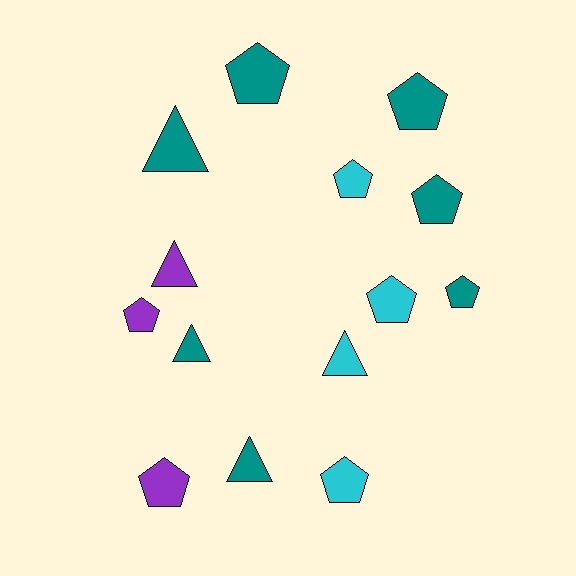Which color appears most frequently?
Teal, with 7 objects.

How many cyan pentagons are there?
There are 3 cyan pentagons.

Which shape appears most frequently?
Pentagon, with 9 objects.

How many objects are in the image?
There are 14 objects.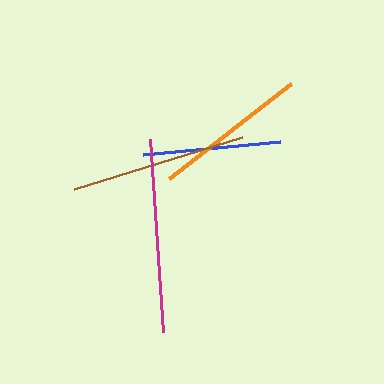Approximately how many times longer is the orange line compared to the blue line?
The orange line is approximately 1.1 times the length of the blue line.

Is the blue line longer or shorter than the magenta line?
The magenta line is longer than the blue line.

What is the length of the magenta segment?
The magenta segment is approximately 194 pixels long.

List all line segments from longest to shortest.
From longest to shortest: magenta, brown, orange, blue.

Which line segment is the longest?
The magenta line is the longest at approximately 194 pixels.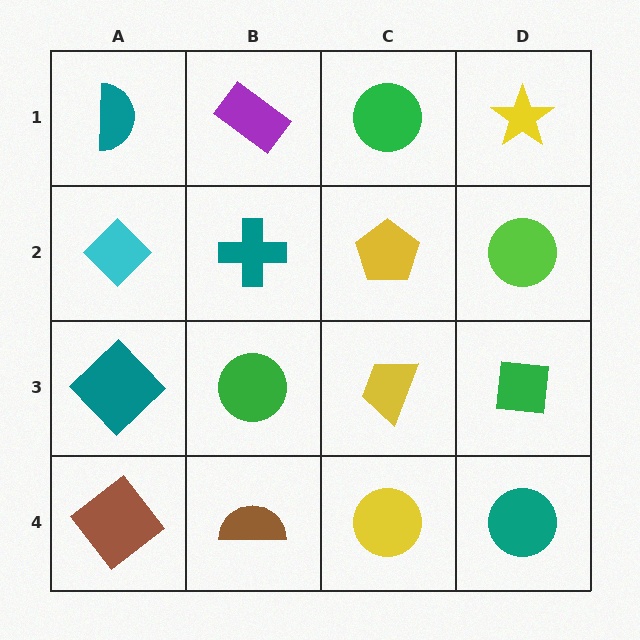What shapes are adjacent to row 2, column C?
A green circle (row 1, column C), a yellow trapezoid (row 3, column C), a teal cross (row 2, column B), a lime circle (row 2, column D).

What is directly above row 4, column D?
A green square.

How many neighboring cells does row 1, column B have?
3.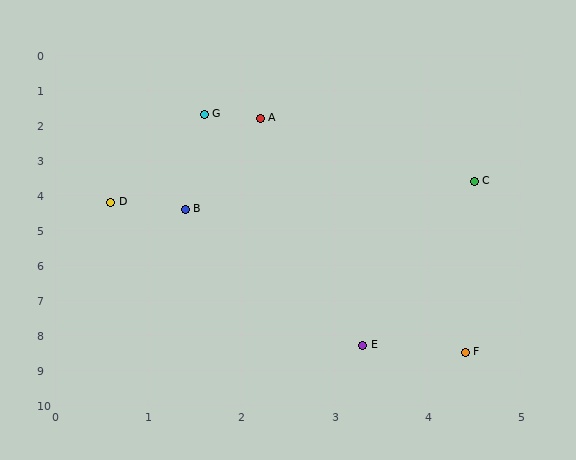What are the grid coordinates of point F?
Point F is at approximately (4.4, 8.5).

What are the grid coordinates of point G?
Point G is at approximately (1.6, 1.7).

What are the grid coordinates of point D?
Point D is at approximately (0.6, 4.2).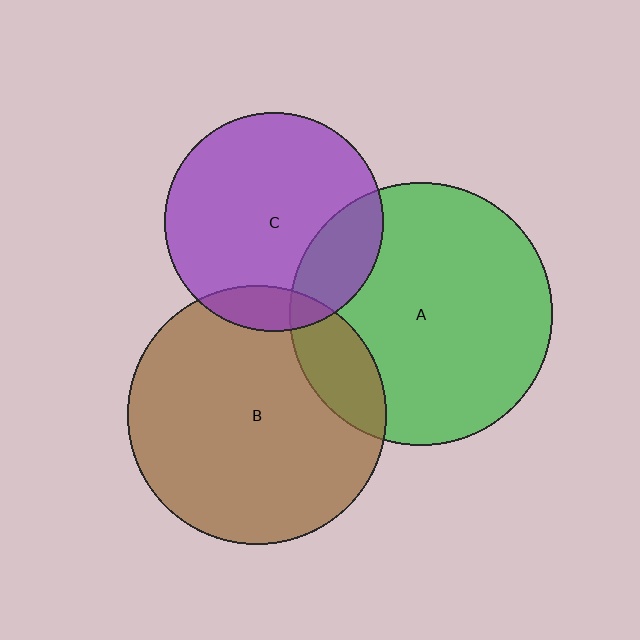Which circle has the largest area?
Circle A (green).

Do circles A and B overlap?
Yes.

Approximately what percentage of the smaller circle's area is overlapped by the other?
Approximately 15%.